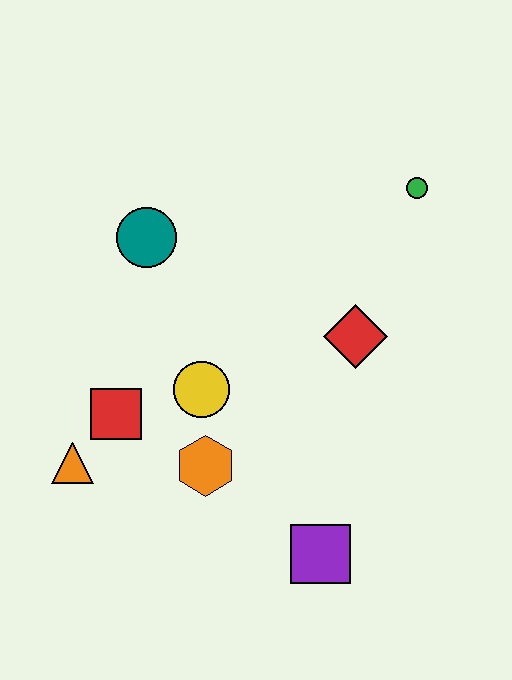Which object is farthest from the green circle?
The orange triangle is farthest from the green circle.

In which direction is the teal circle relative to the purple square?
The teal circle is above the purple square.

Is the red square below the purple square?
No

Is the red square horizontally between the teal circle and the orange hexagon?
No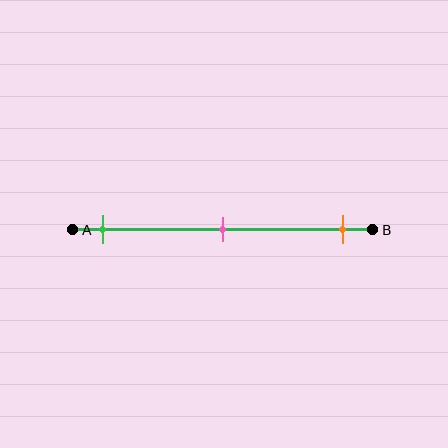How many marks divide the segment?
There are 3 marks dividing the segment.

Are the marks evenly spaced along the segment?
Yes, the marks are approximately evenly spaced.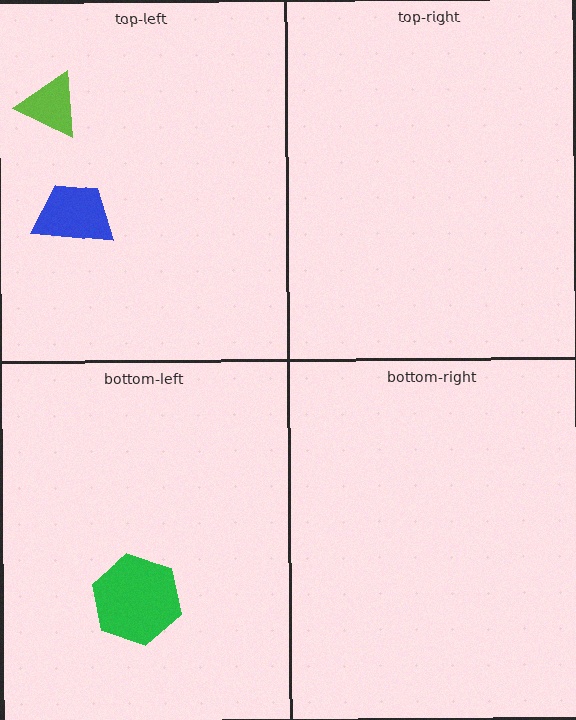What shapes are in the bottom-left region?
The green hexagon.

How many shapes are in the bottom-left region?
1.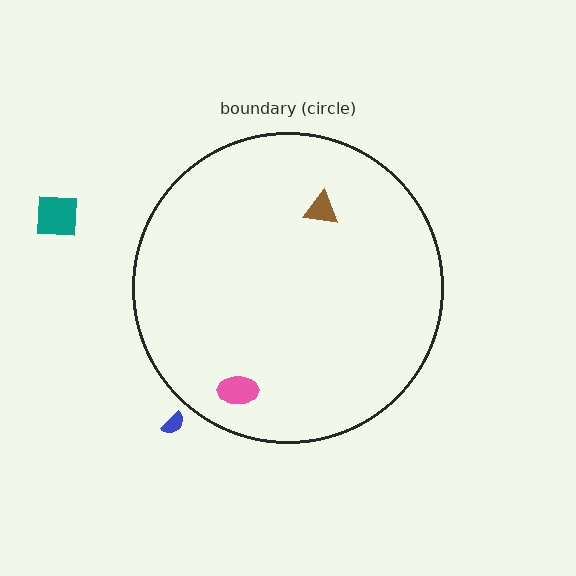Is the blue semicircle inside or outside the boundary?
Outside.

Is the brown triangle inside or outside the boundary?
Inside.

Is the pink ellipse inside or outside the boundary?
Inside.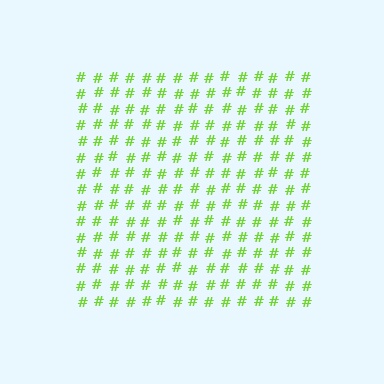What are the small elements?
The small elements are hash symbols.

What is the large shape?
The large shape is a square.